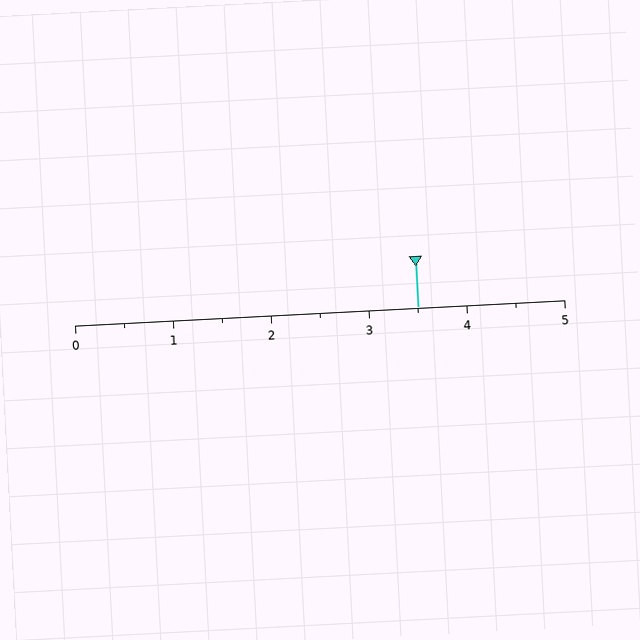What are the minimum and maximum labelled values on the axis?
The axis runs from 0 to 5.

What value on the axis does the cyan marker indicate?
The marker indicates approximately 3.5.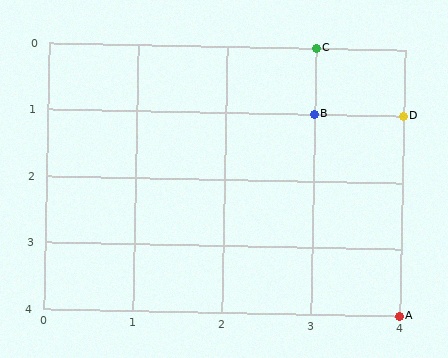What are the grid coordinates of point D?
Point D is at grid coordinates (4, 1).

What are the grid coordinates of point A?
Point A is at grid coordinates (4, 4).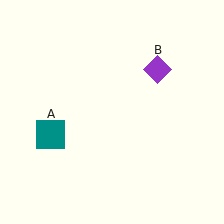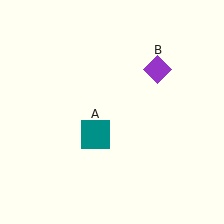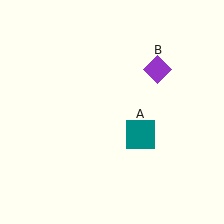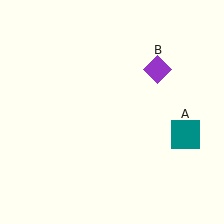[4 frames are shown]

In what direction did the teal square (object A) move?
The teal square (object A) moved right.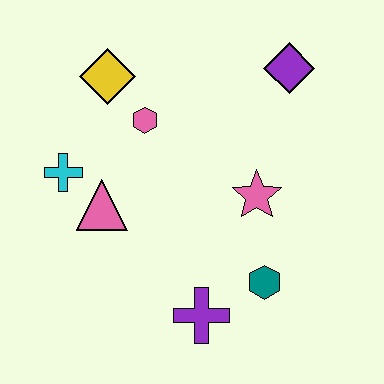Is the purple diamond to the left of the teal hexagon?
No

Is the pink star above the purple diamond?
No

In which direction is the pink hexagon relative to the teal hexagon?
The pink hexagon is above the teal hexagon.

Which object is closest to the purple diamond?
The pink star is closest to the purple diamond.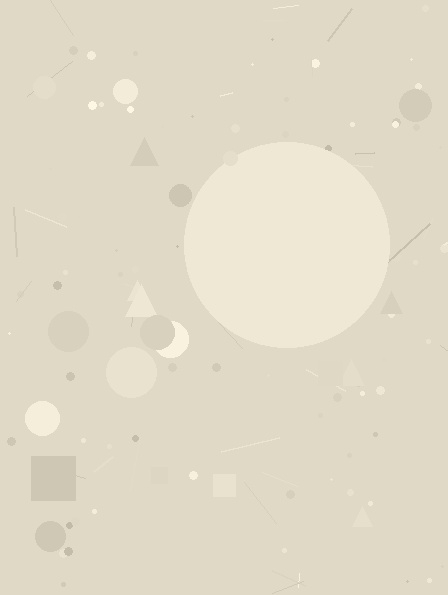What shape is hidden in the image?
A circle is hidden in the image.